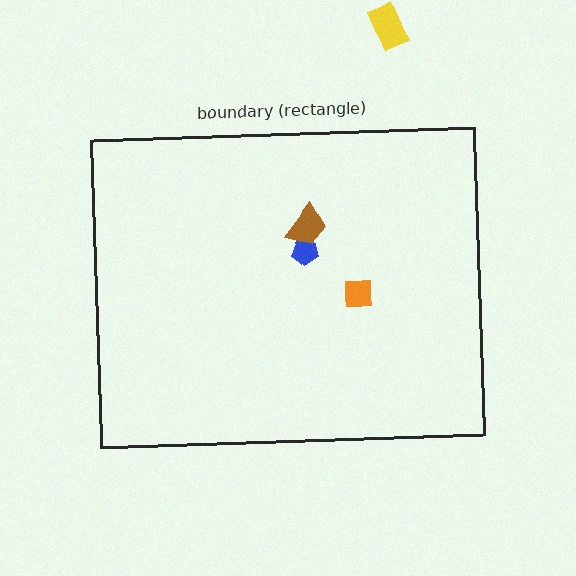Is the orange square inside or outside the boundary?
Inside.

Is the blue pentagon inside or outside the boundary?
Inside.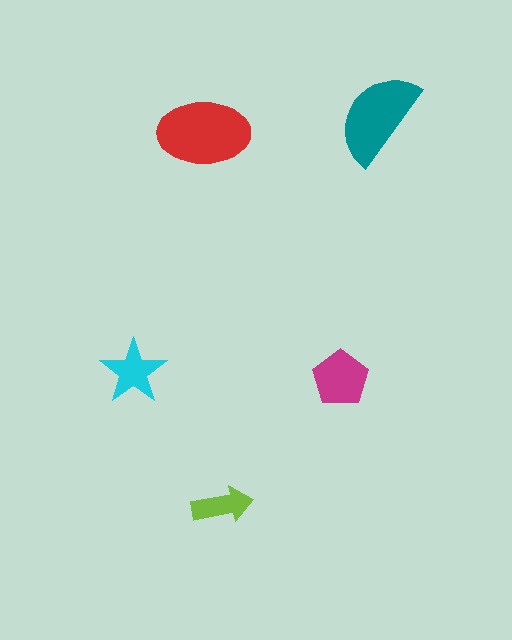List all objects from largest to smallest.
The red ellipse, the teal semicircle, the magenta pentagon, the cyan star, the lime arrow.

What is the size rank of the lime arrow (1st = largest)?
5th.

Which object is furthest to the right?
The teal semicircle is rightmost.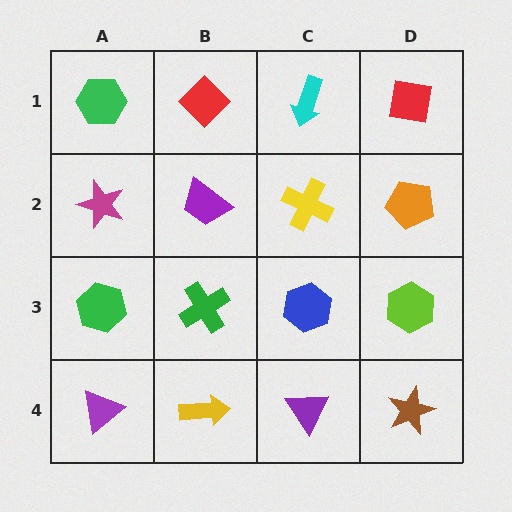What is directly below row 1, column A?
A magenta star.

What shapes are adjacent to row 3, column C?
A yellow cross (row 2, column C), a purple triangle (row 4, column C), a green cross (row 3, column B), a lime hexagon (row 3, column D).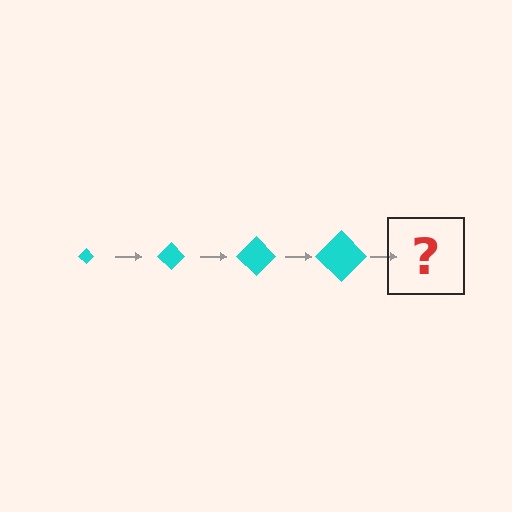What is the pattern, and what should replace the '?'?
The pattern is that the diamond gets progressively larger each step. The '?' should be a cyan diamond, larger than the previous one.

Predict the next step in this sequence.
The next step is a cyan diamond, larger than the previous one.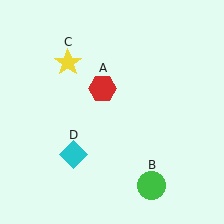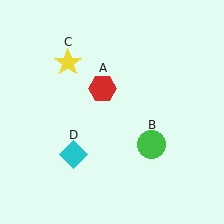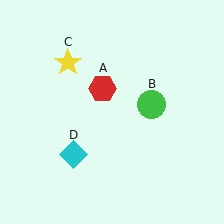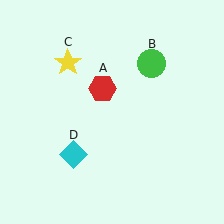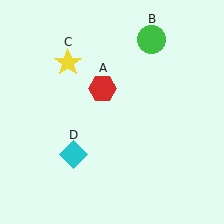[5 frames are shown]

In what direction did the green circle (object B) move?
The green circle (object B) moved up.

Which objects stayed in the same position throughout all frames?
Red hexagon (object A) and yellow star (object C) and cyan diamond (object D) remained stationary.